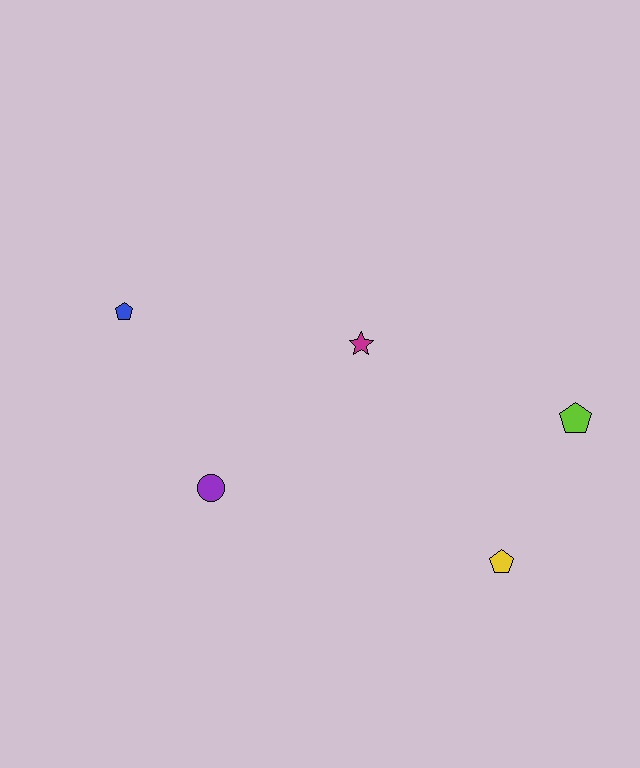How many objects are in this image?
There are 5 objects.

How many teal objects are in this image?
There are no teal objects.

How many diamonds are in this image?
There are no diamonds.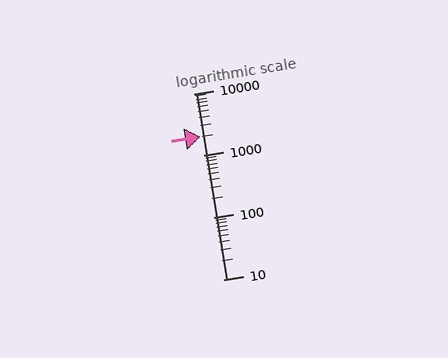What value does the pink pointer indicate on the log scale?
The pointer indicates approximately 2000.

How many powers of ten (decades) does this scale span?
The scale spans 3 decades, from 10 to 10000.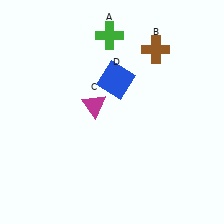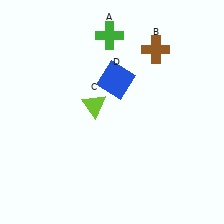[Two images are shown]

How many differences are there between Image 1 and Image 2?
There is 1 difference between the two images.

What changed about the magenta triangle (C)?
In Image 1, C is magenta. In Image 2, it changed to lime.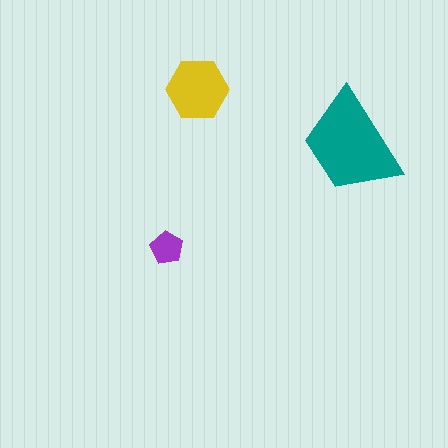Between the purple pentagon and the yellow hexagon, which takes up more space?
The yellow hexagon.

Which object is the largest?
The teal trapezoid.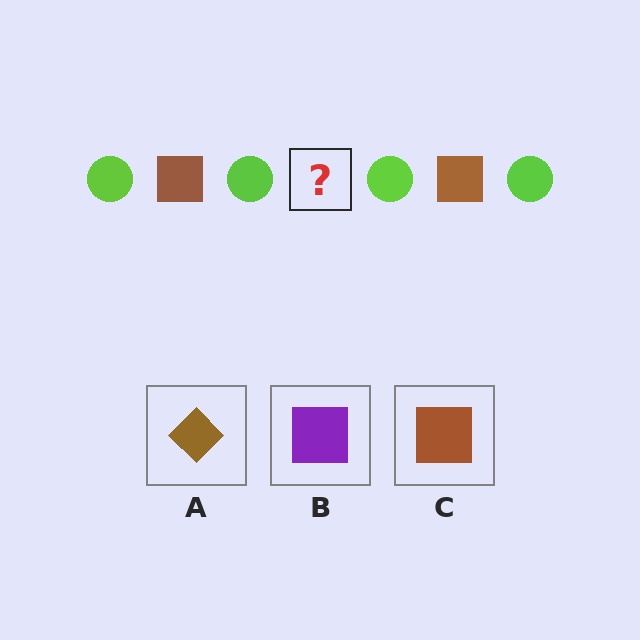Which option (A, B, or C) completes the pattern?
C.